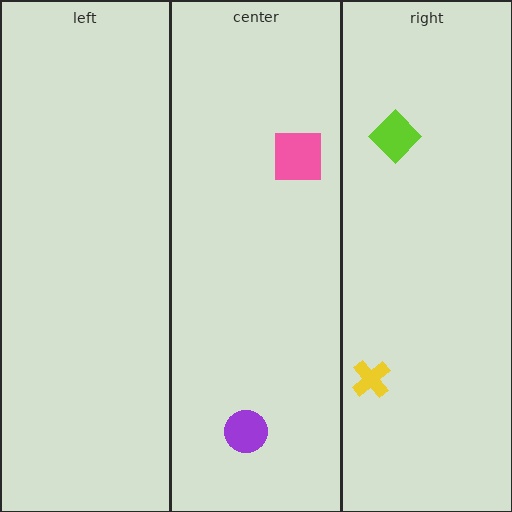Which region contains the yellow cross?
The right region.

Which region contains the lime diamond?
The right region.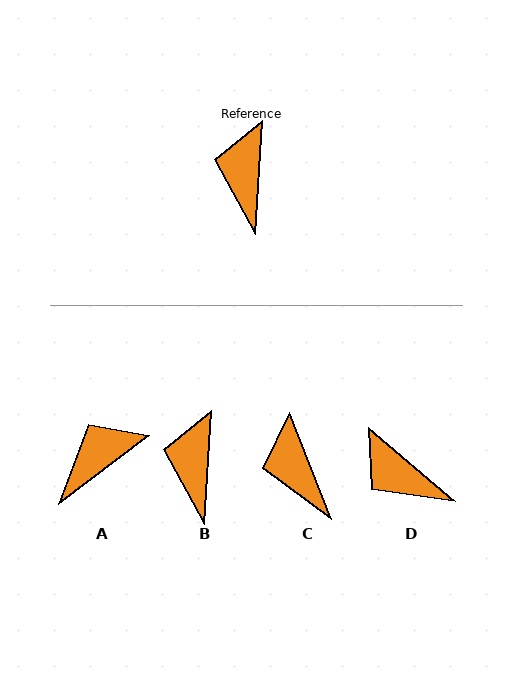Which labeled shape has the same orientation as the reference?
B.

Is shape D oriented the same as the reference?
No, it is off by about 53 degrees.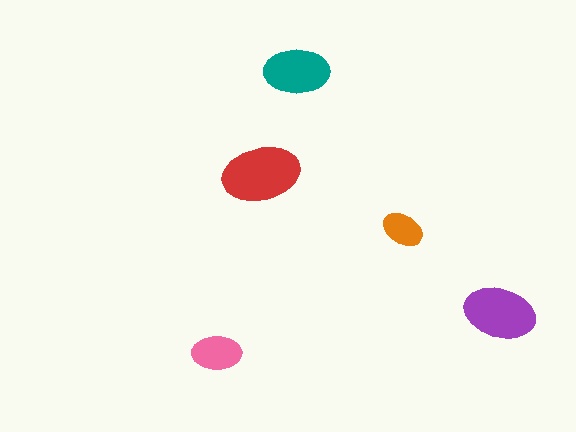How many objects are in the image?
There are 5 objects in the image.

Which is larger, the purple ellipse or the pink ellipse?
The purple one.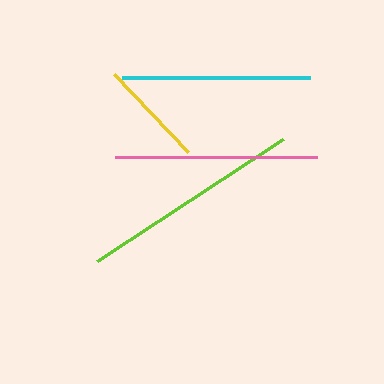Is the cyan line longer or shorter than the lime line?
The lime line is longer than the cyan line.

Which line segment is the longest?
The lime line is the longest at approximately 222 pixels.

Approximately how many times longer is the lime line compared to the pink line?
The lime line is approximately 1.1 times the length of the pink line.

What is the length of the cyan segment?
The cyan segment is approximately 187 pixels long.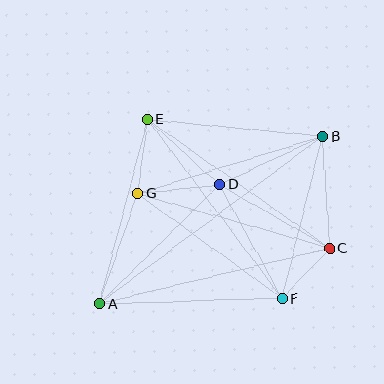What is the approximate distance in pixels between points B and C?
The distance between B and C is approximately 112 pixels.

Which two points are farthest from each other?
Points A and B are farthest from each other.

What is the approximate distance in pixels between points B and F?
The distance between B and F is approximately 167 pixels.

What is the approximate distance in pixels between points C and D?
The distance between C and D is approximately 128 pixels.